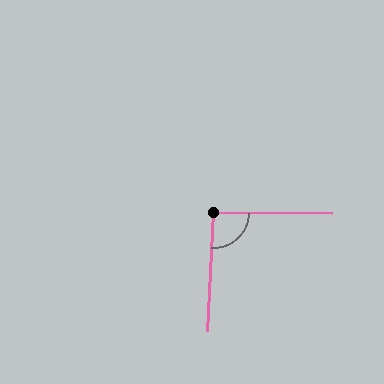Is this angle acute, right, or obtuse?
It is approximately a right angle.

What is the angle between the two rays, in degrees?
Approximately 92 degrees.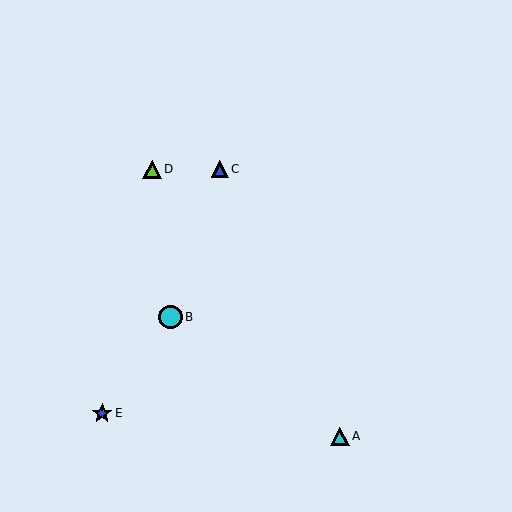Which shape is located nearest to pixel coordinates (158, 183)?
The lime triangle (labeled D) at (152, 169) is nearest to that location.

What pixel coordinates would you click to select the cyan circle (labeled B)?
Click at (171, 317) to select the cyan circle B.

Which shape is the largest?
The cyan circle (labeled B) is the largest.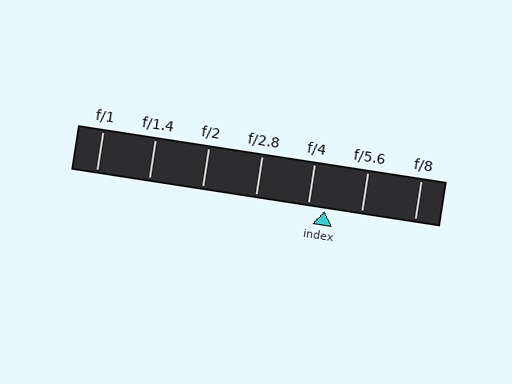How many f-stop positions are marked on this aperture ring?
There are 7 f-stop positions marked.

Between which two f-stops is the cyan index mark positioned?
The index mark is between f/4 and f/5.6.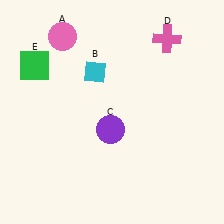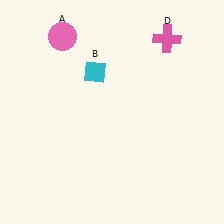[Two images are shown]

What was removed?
The green square (E), the purple circle (C) were removed in Image 2.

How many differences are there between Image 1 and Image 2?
There are 2 differences between the two images.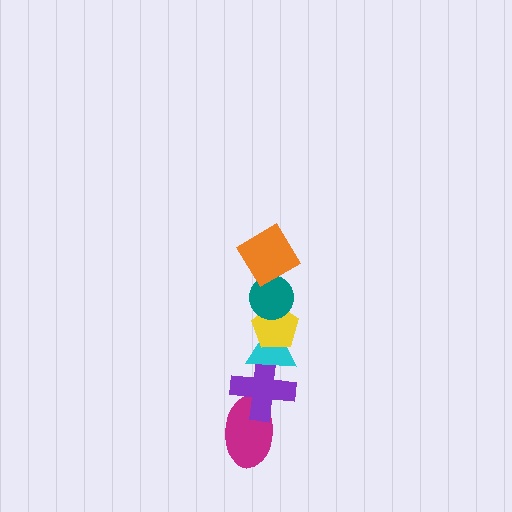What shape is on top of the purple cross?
The cyan triangle is on top of the purple cross.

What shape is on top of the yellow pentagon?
The teal circle is on top of the yellow pentagon.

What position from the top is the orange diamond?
The orange diamond is 1st from the top.